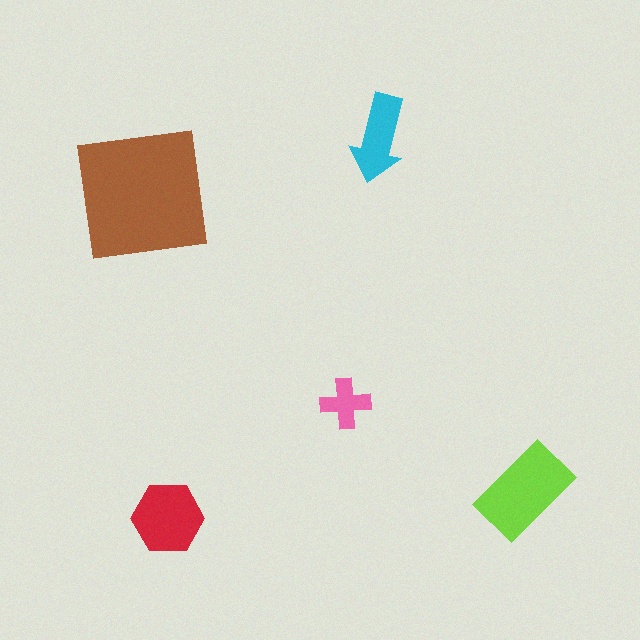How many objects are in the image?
There are 5 objects in the image.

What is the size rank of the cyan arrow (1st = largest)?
4th.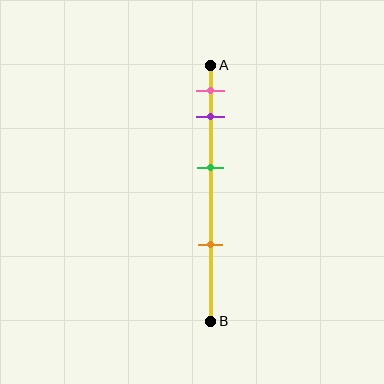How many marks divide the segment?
There are 4 marks dividing the segment.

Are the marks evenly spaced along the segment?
No, the marks are not evenly spaced.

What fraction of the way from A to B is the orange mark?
The orange mark is approximately 70% (0.7) of the way from A to B.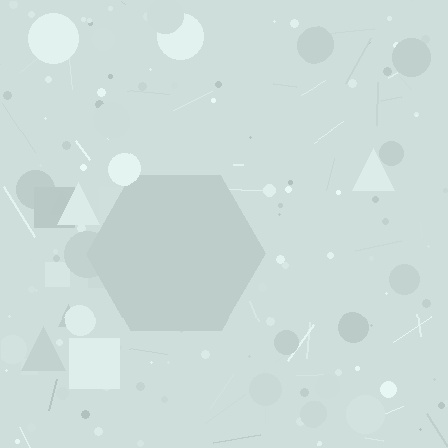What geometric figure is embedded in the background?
A hexagon is embedded in the background.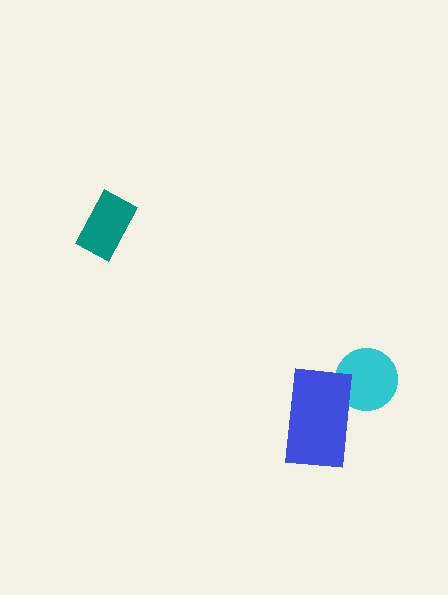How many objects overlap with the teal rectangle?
0 objects overlap with the teal rectangle.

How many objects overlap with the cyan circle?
1 object overlaps with the cyan circle.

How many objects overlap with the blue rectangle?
1 object overlaps with the blue rectangle.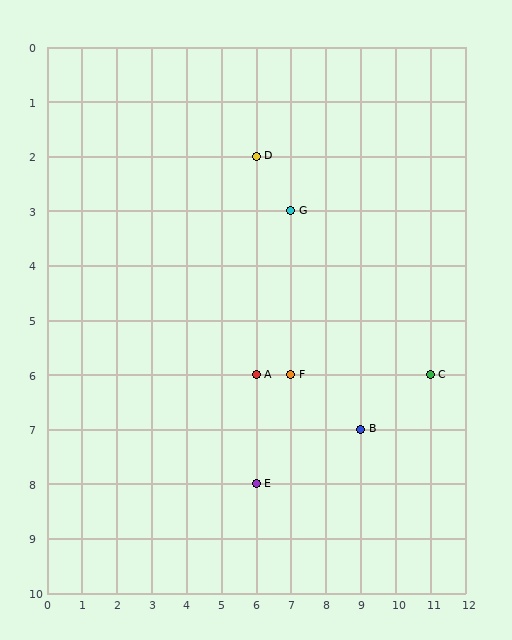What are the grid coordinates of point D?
Point D is at grid coordinates (6, 2).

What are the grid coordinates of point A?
Point A is at grid coordinates (6, 6).